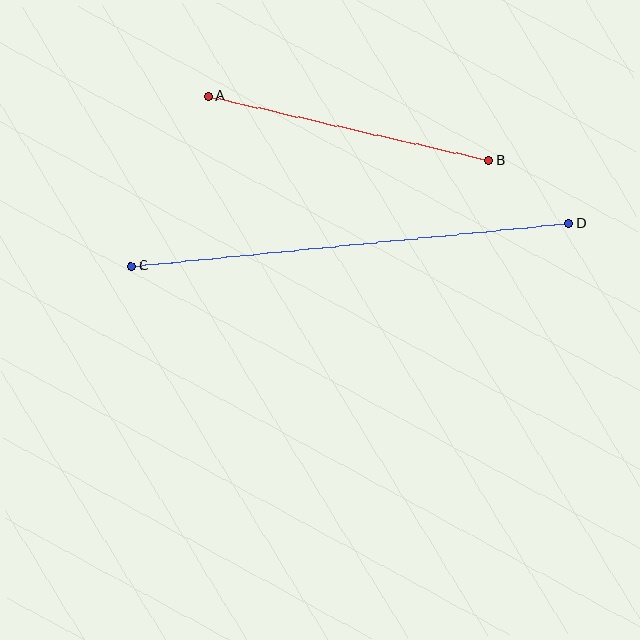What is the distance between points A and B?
The distance is approximately 287 pixels.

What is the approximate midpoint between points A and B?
The midpoint is at approximately (348, 128) pixels.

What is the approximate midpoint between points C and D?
The midpoint is at approximately (350, 245) pixels.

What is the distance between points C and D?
The distance is approximately 439 pixels.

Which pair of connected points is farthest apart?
Points C and D are farthest apart.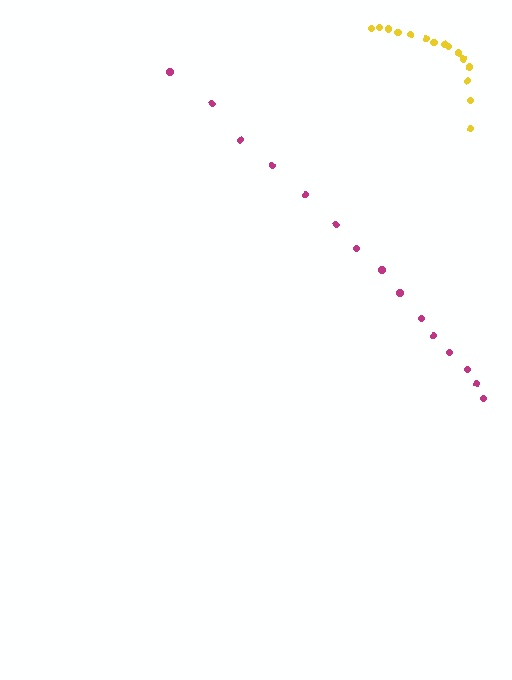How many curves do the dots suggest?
There are 2 distinct paths.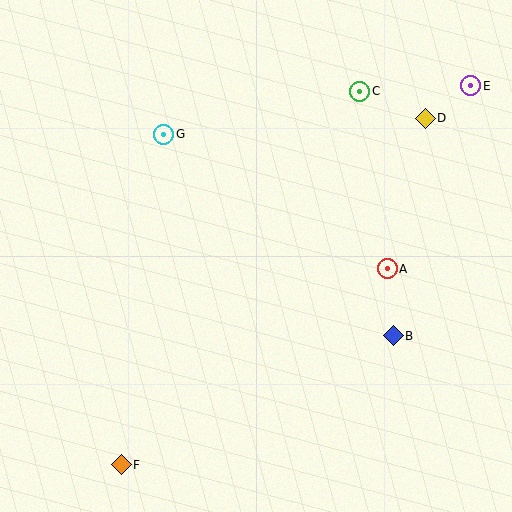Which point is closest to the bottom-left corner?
Point F is closest to the bottom-left corner.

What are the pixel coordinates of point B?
Point B is at (393, 336).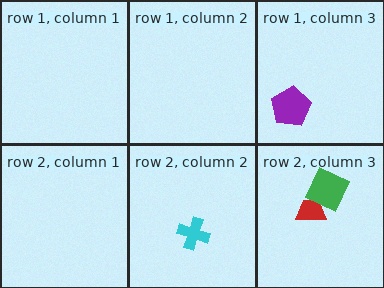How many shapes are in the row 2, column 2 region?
1.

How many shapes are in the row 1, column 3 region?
1.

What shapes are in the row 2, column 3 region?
The red trapezoid, the green square.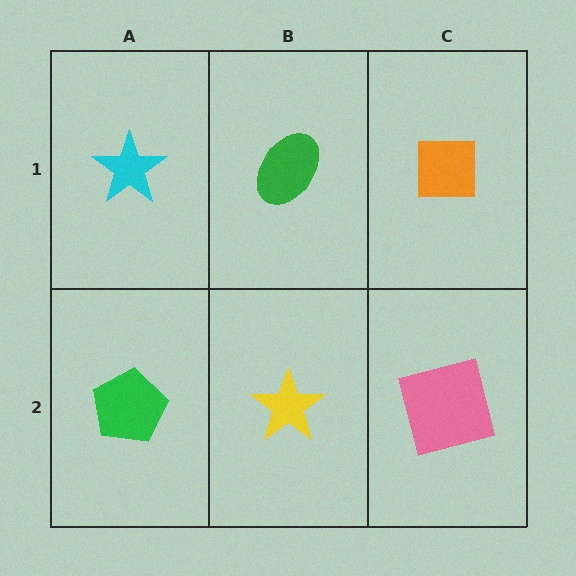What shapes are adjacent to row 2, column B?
A green ellipse (row 1, column B), a green pentagon (row 2, column A), a pink square (row 2, column C).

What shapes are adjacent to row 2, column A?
A cyan star (row 1, column A), a yellow star (row 2, column B).